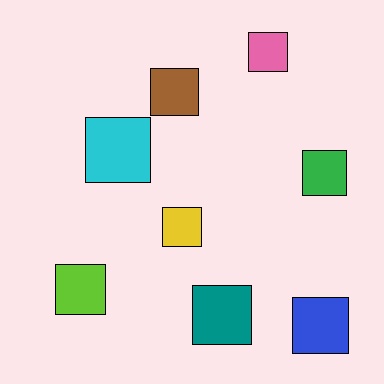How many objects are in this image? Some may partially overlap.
There are 8 objects.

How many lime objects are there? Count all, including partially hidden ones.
There is 1 lime object.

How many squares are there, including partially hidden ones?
There are 8 squares.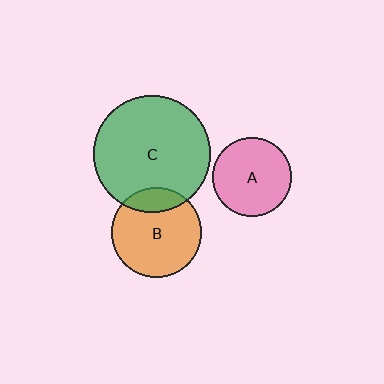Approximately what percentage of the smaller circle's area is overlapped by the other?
Approximately 15%.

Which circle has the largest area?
Circle C (green).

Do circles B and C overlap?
Yes.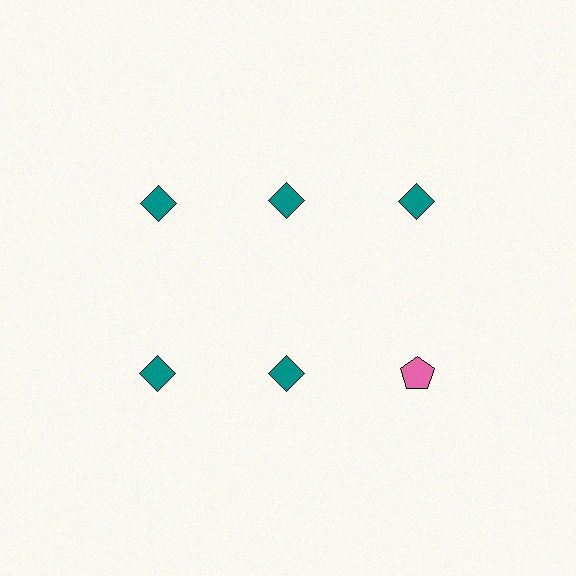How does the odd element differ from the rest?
It differs in both color (pink instead of teal) and shape (pentagon instead of diamond).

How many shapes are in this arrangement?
There are 6 shapes arranged in a grid pattern.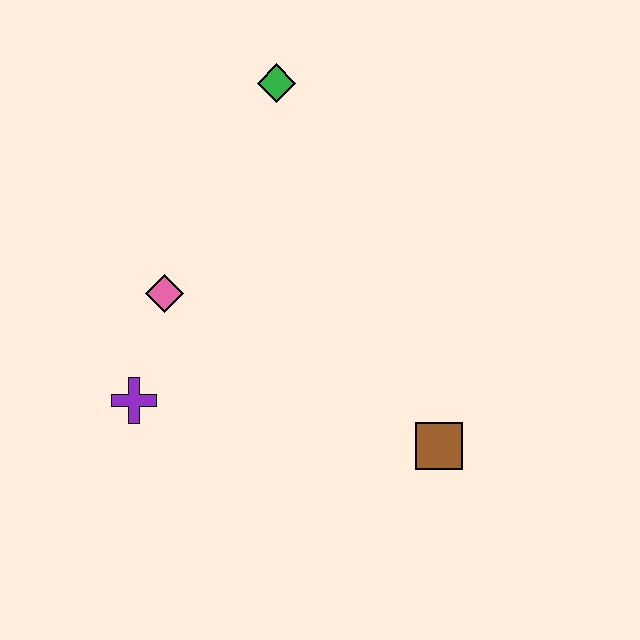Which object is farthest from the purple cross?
The green diamond is farthest from the purple cross.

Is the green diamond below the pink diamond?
No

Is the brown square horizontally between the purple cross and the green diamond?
No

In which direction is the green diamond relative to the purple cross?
The green diamond is above the purple cross.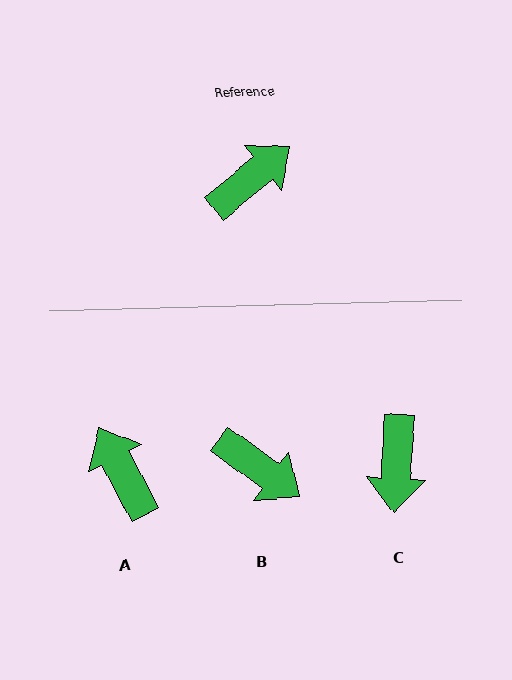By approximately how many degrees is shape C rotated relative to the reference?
Approximately 133 degrees clockwise.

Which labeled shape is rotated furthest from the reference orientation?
C, about 133 degrees away.